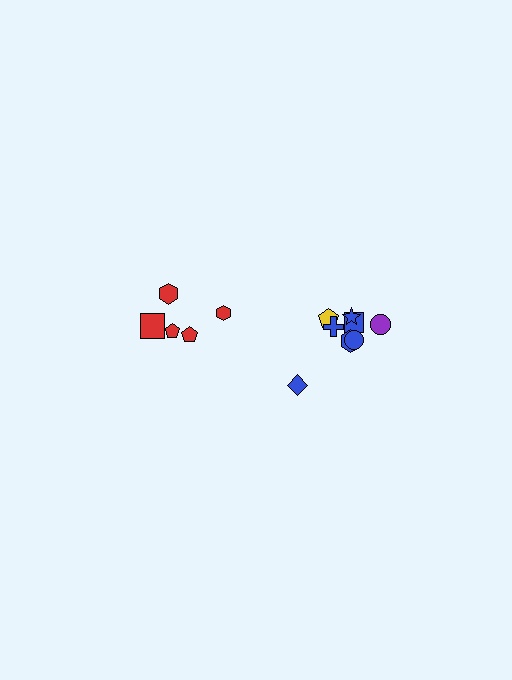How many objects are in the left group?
There are 5 objects.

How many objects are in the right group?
There are 8 objects.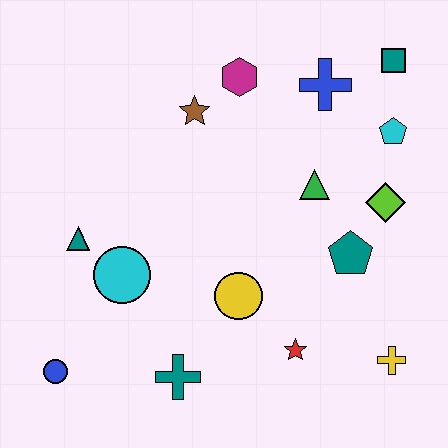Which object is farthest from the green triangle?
The blue circle is farthest from the green triangle.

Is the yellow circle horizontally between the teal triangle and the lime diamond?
Yes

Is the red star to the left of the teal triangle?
No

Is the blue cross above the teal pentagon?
Yes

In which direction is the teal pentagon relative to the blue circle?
The teal pentagon is to the right of the blue circle.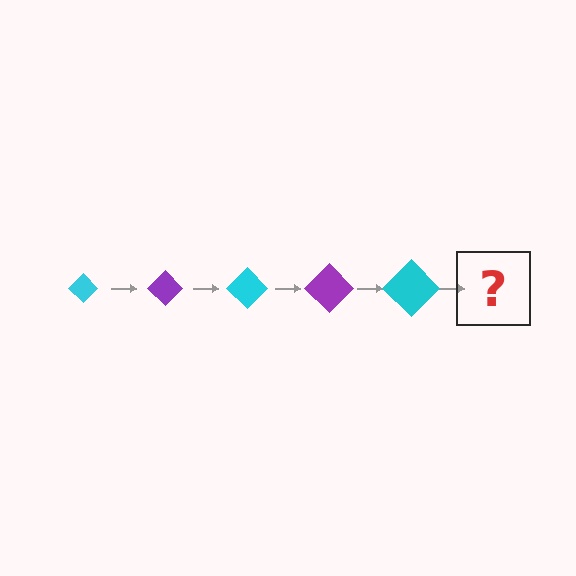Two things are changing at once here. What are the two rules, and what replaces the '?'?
The two rules are that the diamond grows larger each step and the color cycles through cyan and purple. The '?' should be a purple diamond, larger than the previous one.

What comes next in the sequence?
The next element should be a purple diamond, larger than the previous one.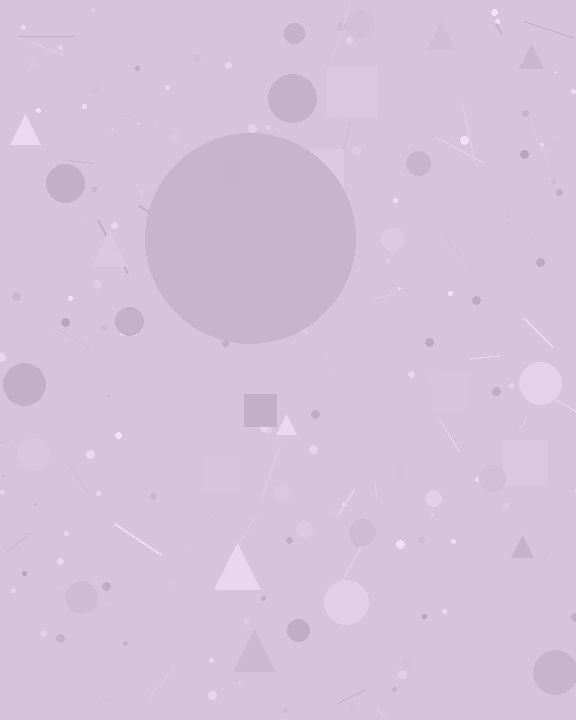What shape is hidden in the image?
A circle is hidden in the image.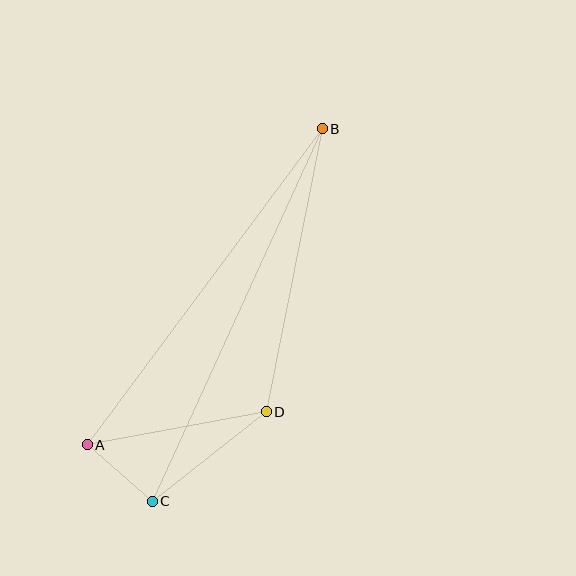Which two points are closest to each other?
Points A and C are closest to each other.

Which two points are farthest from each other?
Points B and C are farthest from each other.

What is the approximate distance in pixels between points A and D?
The distance between A and D is approximately 182 pixels.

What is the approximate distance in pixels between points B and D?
The distance between B and D is approximately 289 pixels.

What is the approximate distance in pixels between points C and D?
The distance between C and D is approximately 145 pixels.